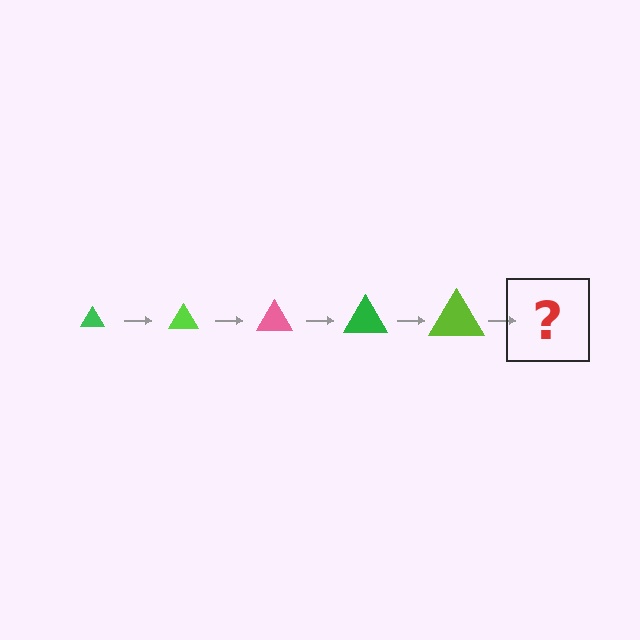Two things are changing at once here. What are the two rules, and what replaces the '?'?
The two rules are that the triangle grows larger each step and the color cycles through green, lime, and pink. The '?' should be a pink triangle, larger than the previous one.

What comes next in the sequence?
The next element should be a pink triangle, larger than the previous one.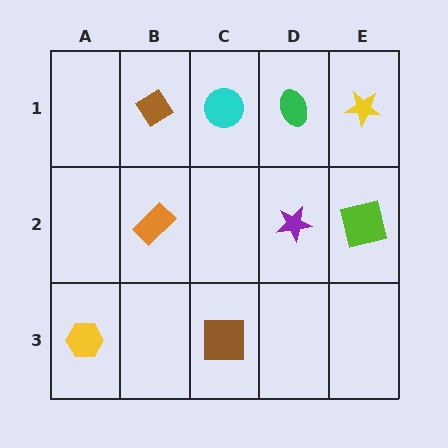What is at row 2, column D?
A purple star.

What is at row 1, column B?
A brown diamond.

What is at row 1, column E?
A yellow star.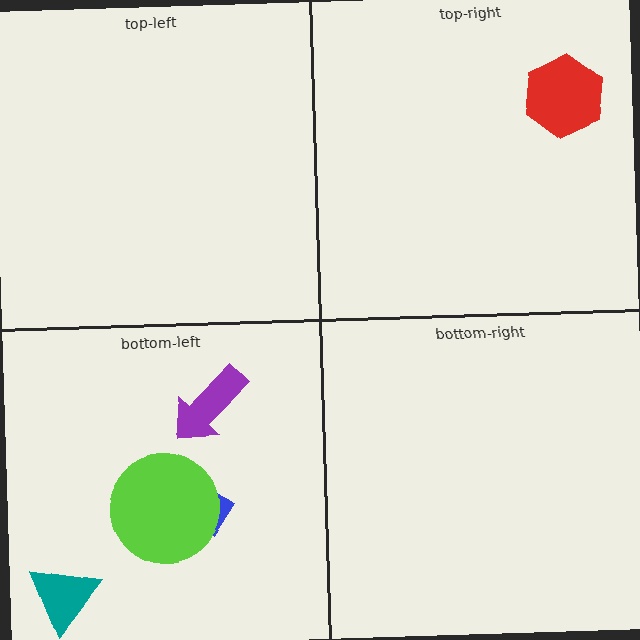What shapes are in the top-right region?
The red hexagon.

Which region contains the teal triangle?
The bottom-left region.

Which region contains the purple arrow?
The bottom-left region.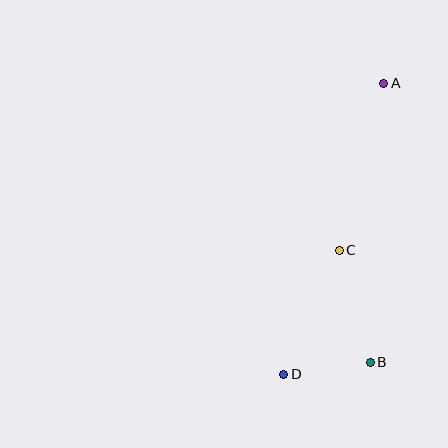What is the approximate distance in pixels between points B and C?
The distance between B and C is approximately 116 pixels.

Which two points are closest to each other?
Points B and D are closest to each other.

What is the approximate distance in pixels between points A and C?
The distance between A and C is approximately 173 pixels.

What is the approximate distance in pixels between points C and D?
The distance between C and D is approximately 135 pixels.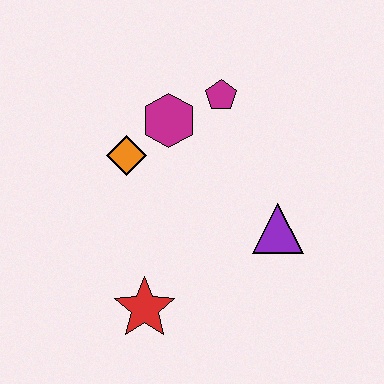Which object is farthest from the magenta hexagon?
The red star is farthest from the magenta hexagon.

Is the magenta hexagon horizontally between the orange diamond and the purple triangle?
Yes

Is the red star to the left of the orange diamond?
No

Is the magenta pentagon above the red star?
Yes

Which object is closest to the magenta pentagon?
The magenta hexagon is closest to the magenta pentagon.